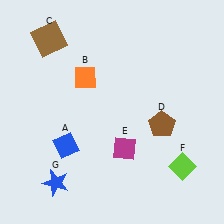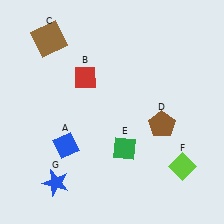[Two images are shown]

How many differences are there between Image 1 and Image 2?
There are 2 differences between the two images.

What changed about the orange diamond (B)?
In Image 1, B is orange. In Image 2, it changed to red.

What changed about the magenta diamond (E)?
In Image 1, E is magenta. In Image 2, it changed to green.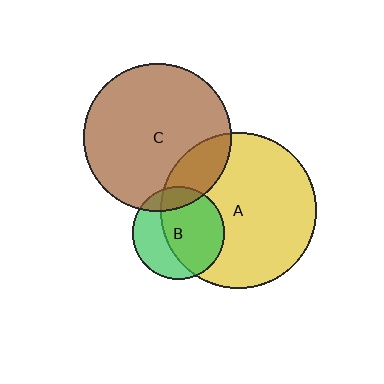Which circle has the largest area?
Circle A (yellow).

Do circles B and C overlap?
Yes.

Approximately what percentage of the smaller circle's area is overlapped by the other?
Approximately 15%.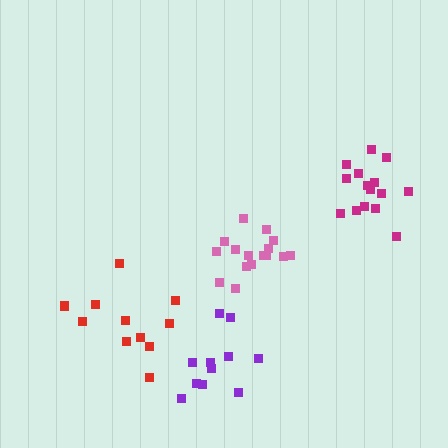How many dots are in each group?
Group 1: 15 dots, Group 2: 11 dots, Group 3: 11 dots, Group 4: 16 dots (53 total).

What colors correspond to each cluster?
The clusters are colored: magenta, red, purple, pink.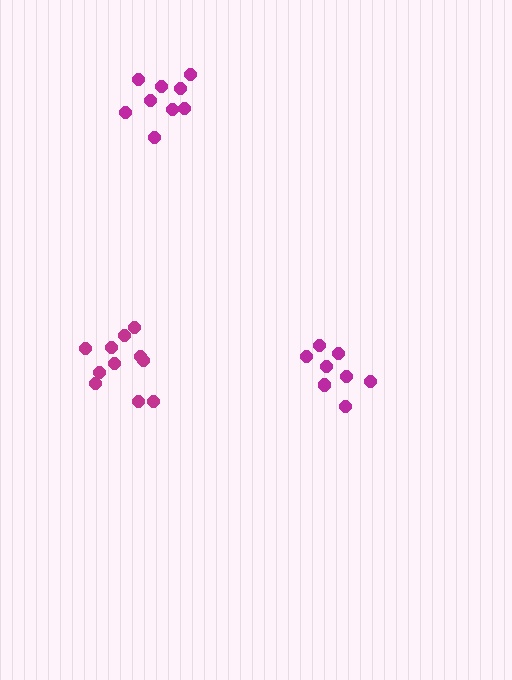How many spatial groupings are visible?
There are 3 spatial groupings.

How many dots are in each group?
Group 1: 8 dots, Group 2: 11 dots, Group 3: 9 dots (28 total).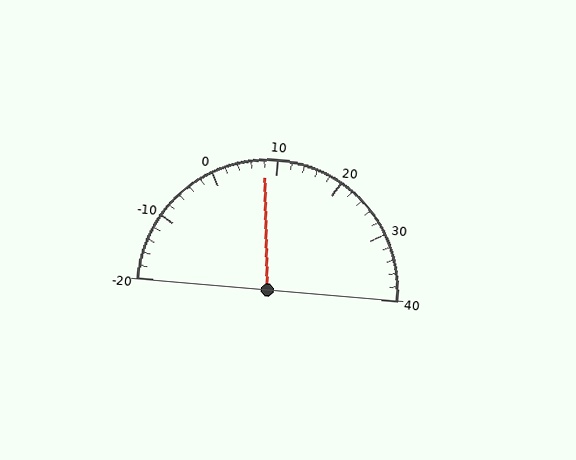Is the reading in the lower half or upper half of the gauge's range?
The reading is in the lower half of the range (-20 to 40).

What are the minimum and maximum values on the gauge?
The gauge ranges from -20 to 40.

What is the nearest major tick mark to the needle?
The nearest major tick mark is 10.